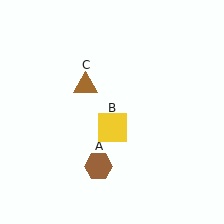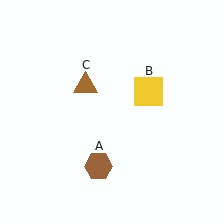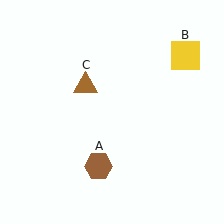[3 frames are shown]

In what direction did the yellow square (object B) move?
The yellow square (object B) moved up and to the right.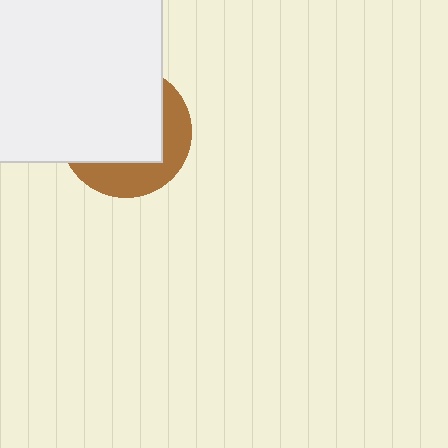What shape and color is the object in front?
The object in front is a white square.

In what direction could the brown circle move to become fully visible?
The brown circle could move toward the lower-right. That would shift it out from behind the white square entirely.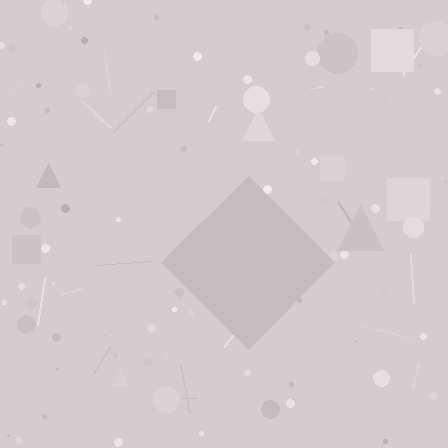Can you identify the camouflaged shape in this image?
The camouflaged shape is a diamond.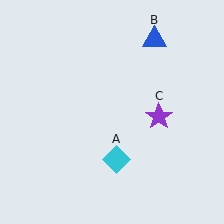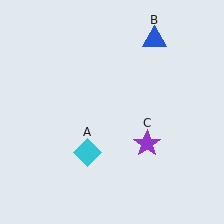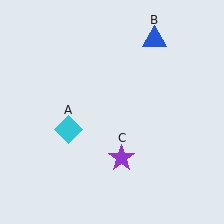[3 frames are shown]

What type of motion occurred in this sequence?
The cyan diamond (object A), purple star (object C) rotated clockwise around the center of the scene.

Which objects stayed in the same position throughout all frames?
Blue triangle (object B) remained stationary.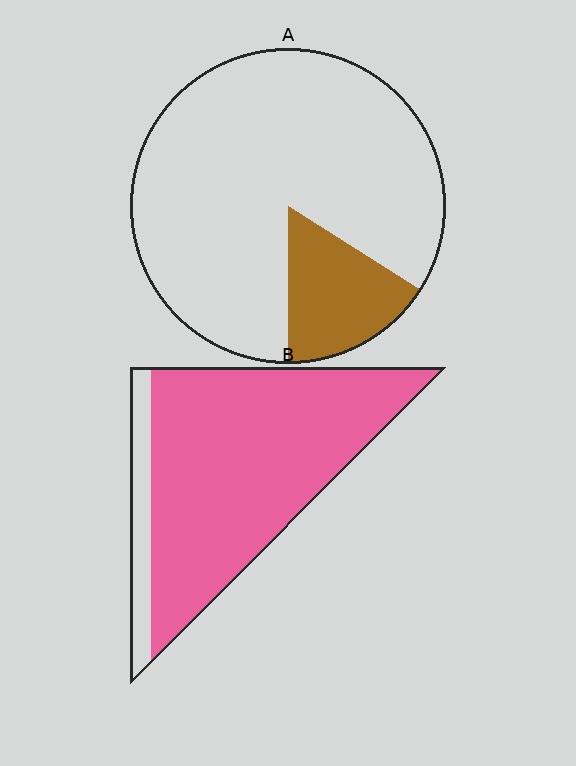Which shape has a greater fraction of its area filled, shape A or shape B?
Shape B.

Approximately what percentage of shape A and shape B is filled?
A is approximately 15% and B is approximately 85%.